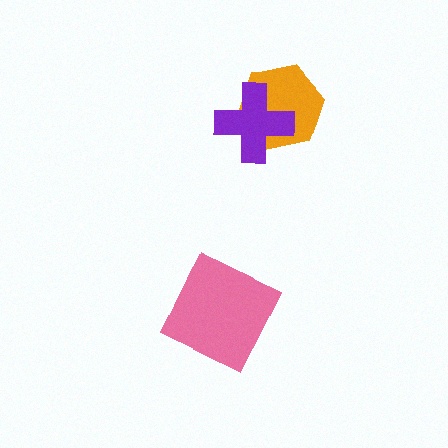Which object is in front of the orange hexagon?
The purple cross is in front of the orange hexagon.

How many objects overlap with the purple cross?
1 object overlaps with the purple cross.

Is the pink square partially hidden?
No, no other shape covers it.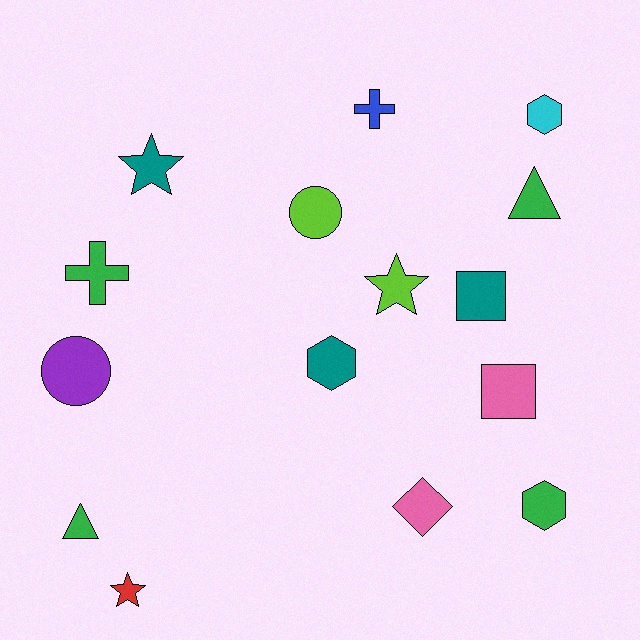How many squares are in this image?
There are 2 squares.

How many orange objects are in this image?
There are no orange objects.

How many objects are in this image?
There are 15 objects.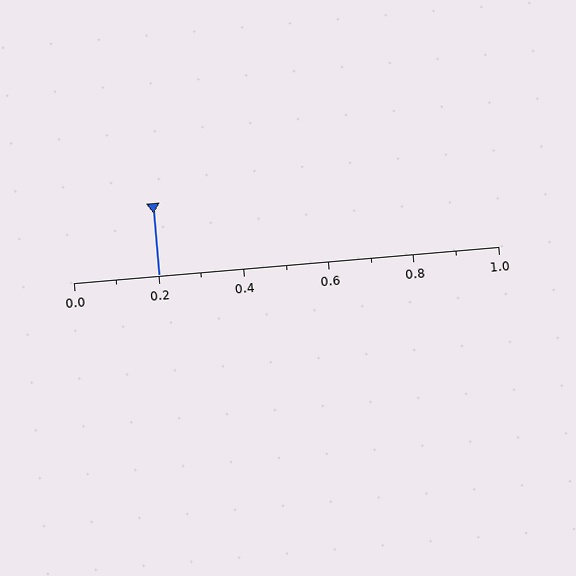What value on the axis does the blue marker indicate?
The marker indicates approximately 0.2.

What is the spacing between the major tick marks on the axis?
The major ticks are spaced 0.2 apart.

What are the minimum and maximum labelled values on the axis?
The axis runs from 0.0 to 1.0.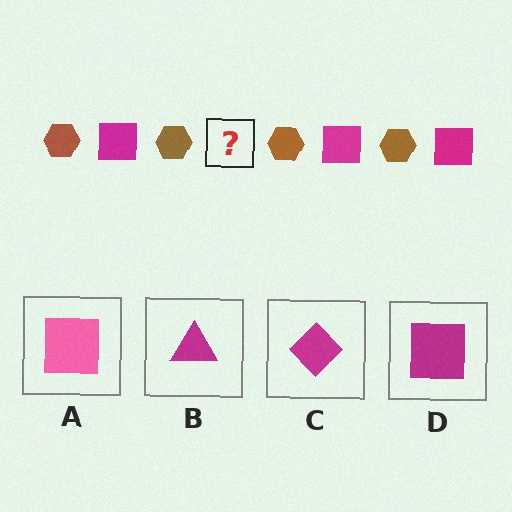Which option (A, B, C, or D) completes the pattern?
D.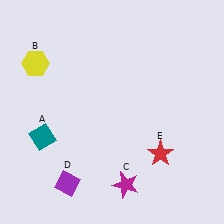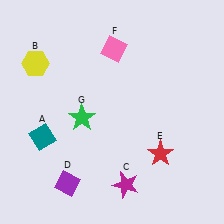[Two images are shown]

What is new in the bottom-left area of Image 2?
A green star (G) was added in the bottom-left area of Image 2.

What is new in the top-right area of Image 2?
A pink diamond (F) was added in the top-right area of Image 2.